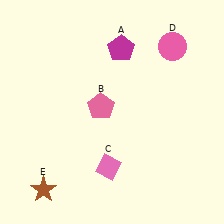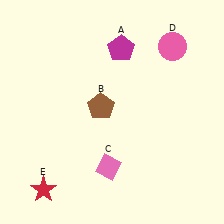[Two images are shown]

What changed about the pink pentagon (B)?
In Image 1, B is pink. In Image 2, it changed to brown.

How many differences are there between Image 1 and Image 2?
There are 2 differences between the two images.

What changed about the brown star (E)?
In Image 1, E is brown. In Image 2, it changed to red.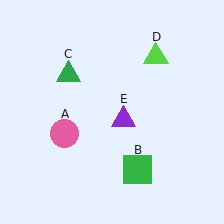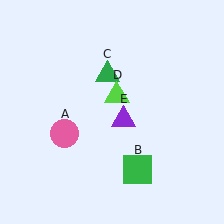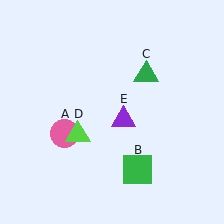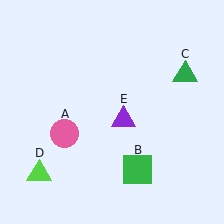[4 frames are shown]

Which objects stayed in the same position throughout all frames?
Pink circle (object A) and green square (object B) and purple triangle (object E) remained stationary.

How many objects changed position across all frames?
2 objects changed position: green triangle (object C), lime triangle (object D).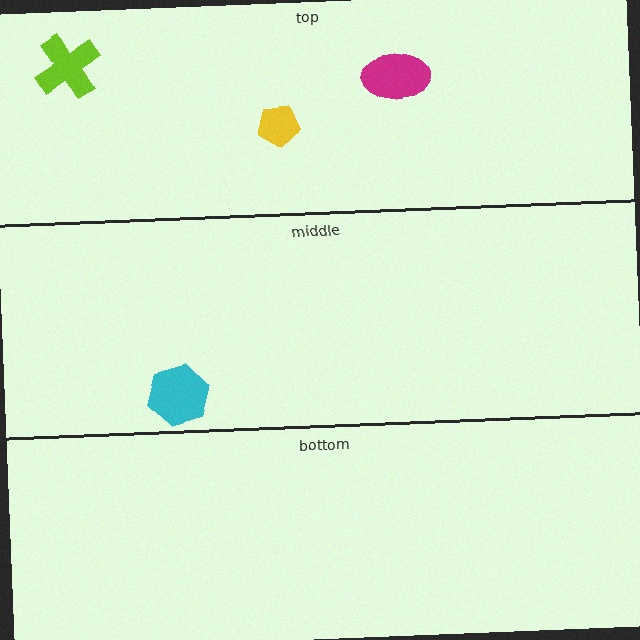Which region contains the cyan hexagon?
The middle region.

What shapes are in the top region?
The lime cross, the magenta ellipse, the yellow pentagon.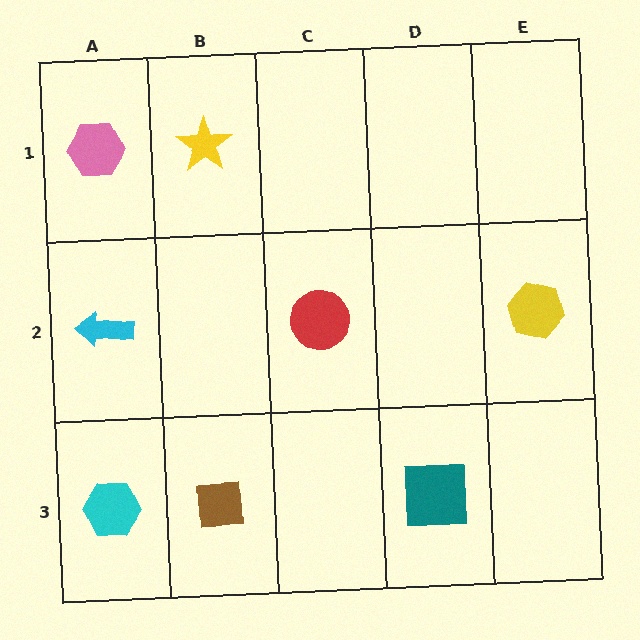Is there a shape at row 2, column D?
No, that cell is empty.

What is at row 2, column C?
A red circle.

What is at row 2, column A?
A cyan arrow.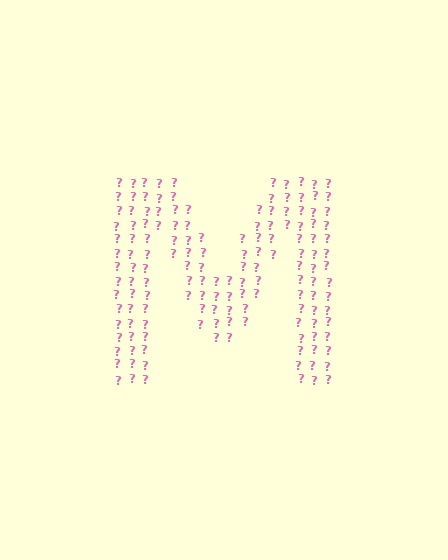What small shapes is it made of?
It is made of small question marks.